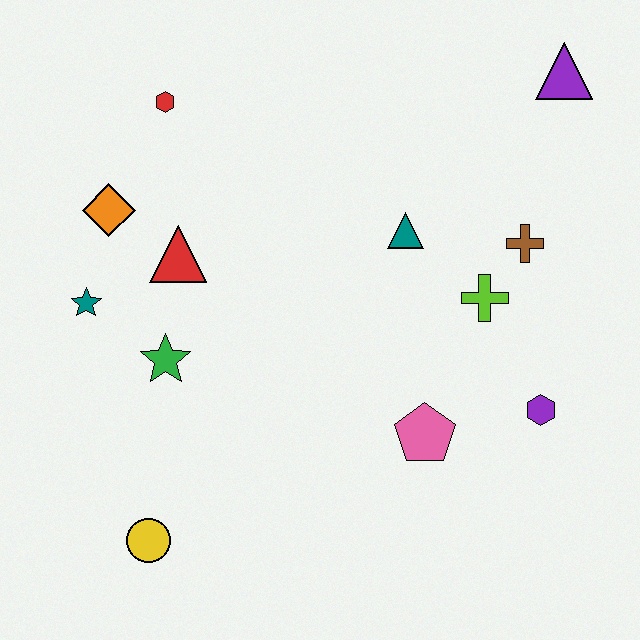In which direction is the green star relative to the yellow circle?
The green star is above the yellow circle.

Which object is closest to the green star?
The teal star is closest to the green star.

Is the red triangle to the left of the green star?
No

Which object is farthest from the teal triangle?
The yellow circle is farthest from the teal triangle.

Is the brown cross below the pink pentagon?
No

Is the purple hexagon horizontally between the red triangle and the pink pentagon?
No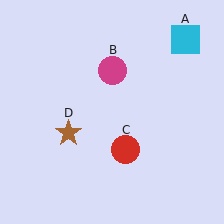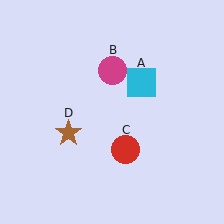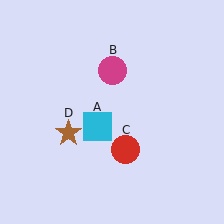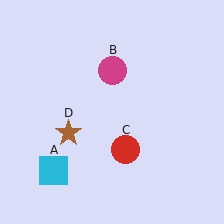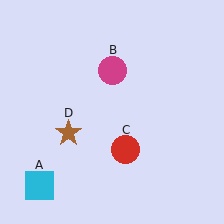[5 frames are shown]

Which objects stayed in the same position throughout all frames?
Magenta circle (object B) and red circle (object C) and brown star (object D) remained stationary.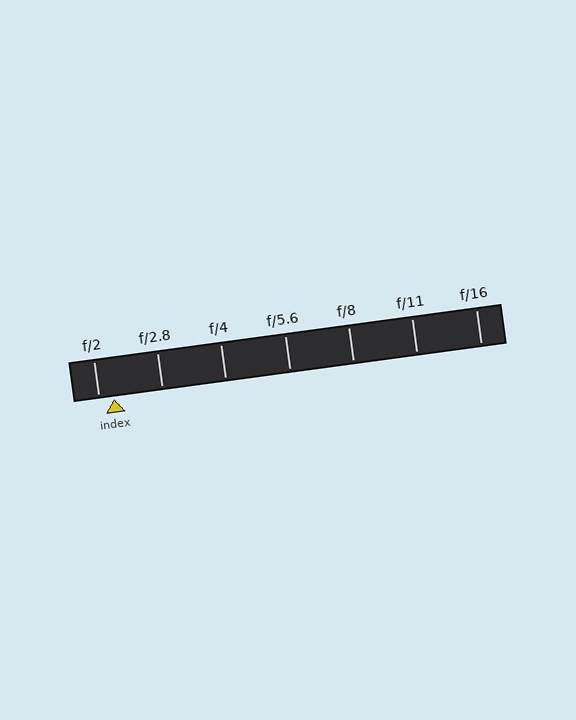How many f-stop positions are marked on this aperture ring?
There are 7 f-stop positions marked.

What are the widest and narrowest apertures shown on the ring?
The widest aperture shown is f/2 and the narrowest is f/16.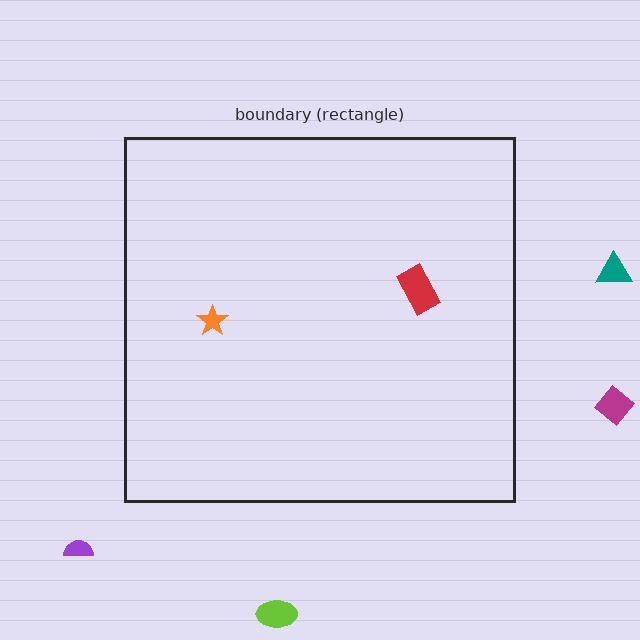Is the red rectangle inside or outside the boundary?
Inside.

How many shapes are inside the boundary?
2 inside, 4 outside.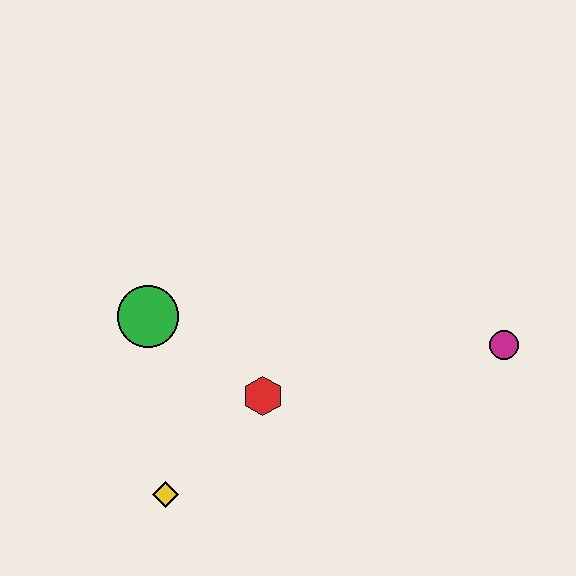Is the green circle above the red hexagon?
Yes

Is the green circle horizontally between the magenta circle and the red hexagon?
No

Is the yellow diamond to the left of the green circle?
No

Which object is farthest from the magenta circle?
The yellow diamond is farthest from the magenta circle.